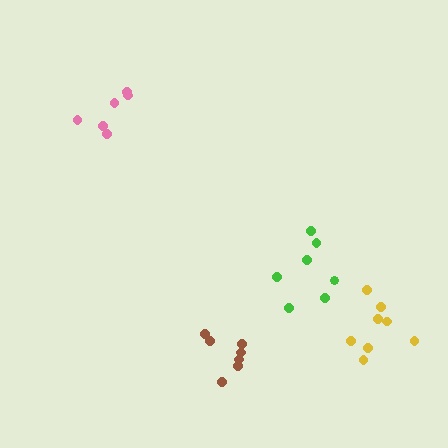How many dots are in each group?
Group 1: 6 dots, Group 2: 7 dots, Group 3: 8 dots, Group 4: 7 dots (28 total).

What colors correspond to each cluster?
The clusters are colored: pink, green, yellow, brown.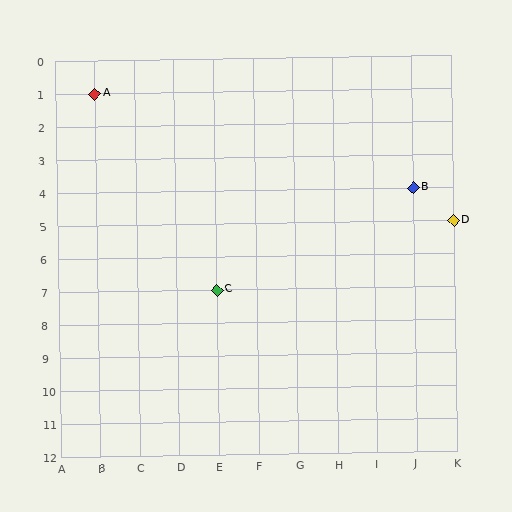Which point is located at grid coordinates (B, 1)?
Point A is at (B, 1).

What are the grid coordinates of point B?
Point B is at grid coordinates (J, 4).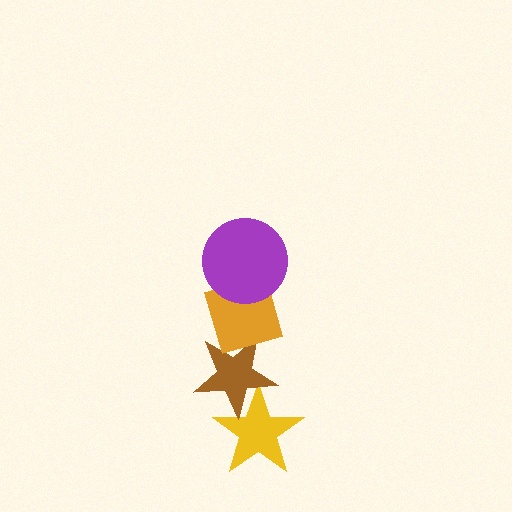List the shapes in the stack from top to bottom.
From top to bottom: the purple circle, the orange diamond, the brown star, the yellow star.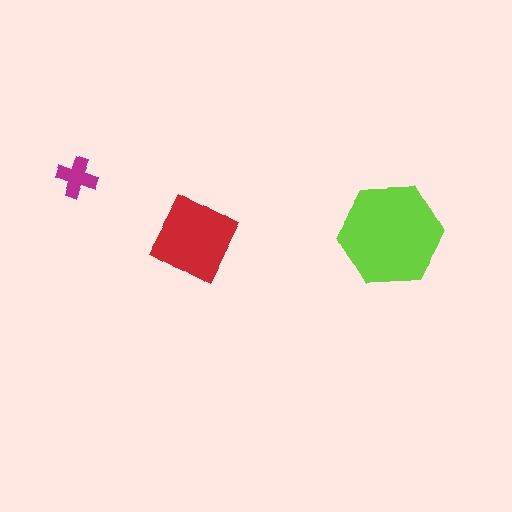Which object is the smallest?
The magenta cross.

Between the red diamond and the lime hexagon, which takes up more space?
The lime hexagon.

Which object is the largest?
The lime hexagon.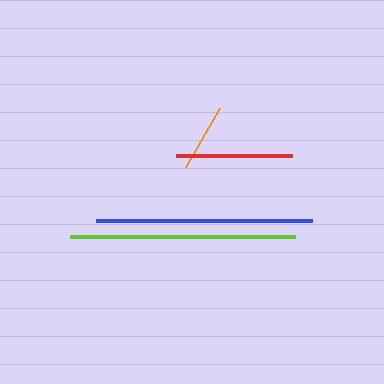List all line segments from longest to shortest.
From longest to shortest: lime, blue, red, orange.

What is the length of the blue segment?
The blue segment is approximately 215 pixels long.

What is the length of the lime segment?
The lime segment is approximately 224 pixels long.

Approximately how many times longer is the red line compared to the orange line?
The red line is approximately 1.7 times the length of the orange line.